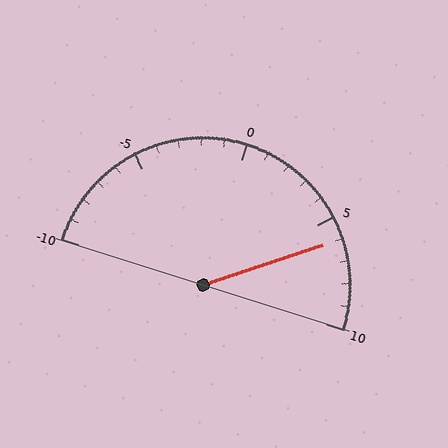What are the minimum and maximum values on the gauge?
The gauge ranges from -10 to 10.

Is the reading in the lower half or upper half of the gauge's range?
The reading is in the upper half of the range (-10 to 10).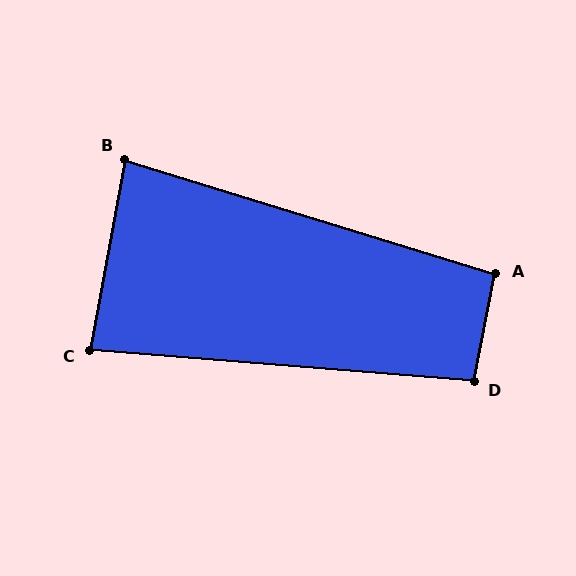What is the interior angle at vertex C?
Approximately 84 degrees (acute).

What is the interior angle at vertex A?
Approximately 96 degrees (obtuse).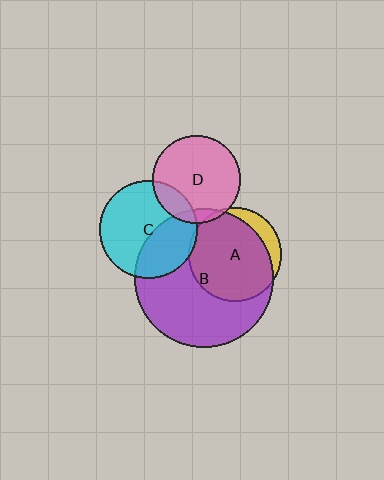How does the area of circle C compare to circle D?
Approximately 1.2 times.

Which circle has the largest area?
Circle B (purple).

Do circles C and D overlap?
Yes.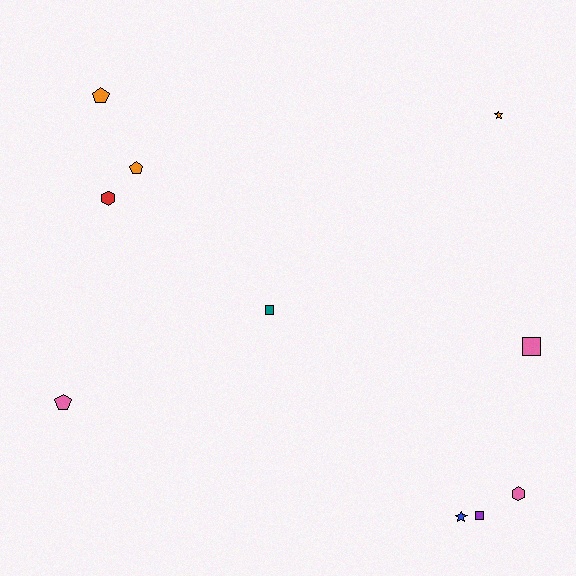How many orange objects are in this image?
There are 3 orange objects.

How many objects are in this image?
There are 10 objects.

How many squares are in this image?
There are 3 squares.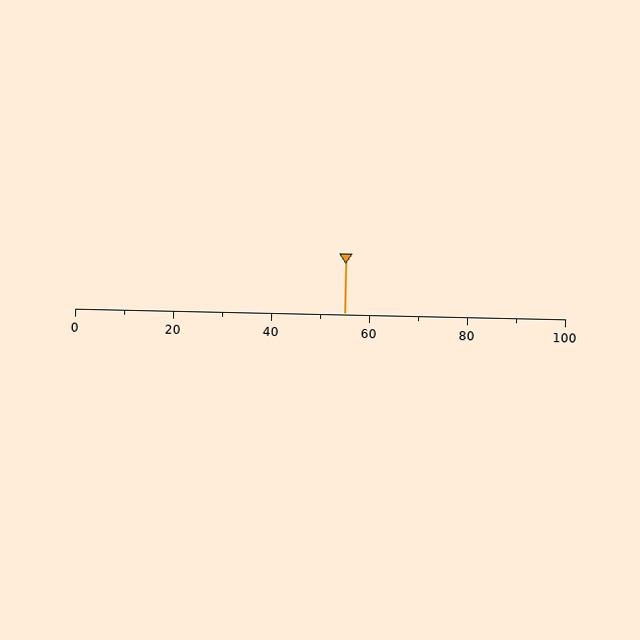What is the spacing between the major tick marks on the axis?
The major ticks are spaced 20 apart.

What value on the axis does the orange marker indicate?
The marker indicates approximately 55.